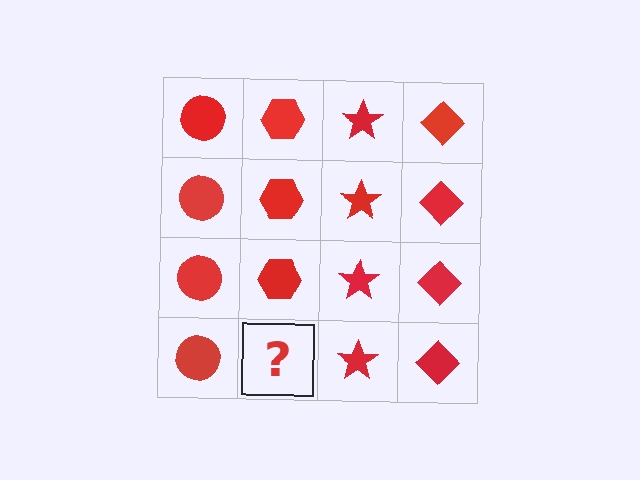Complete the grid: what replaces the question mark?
The question mark should be replaced with a red hexagon.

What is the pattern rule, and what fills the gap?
The rule is that each column has a consistent shape. The gap should be filled with a red hexagon.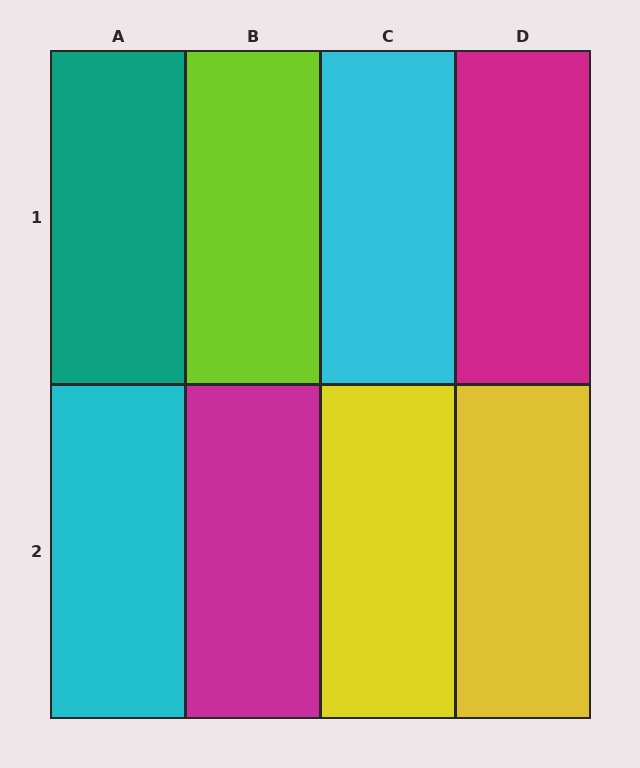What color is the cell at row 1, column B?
Lime.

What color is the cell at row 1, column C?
Cyan.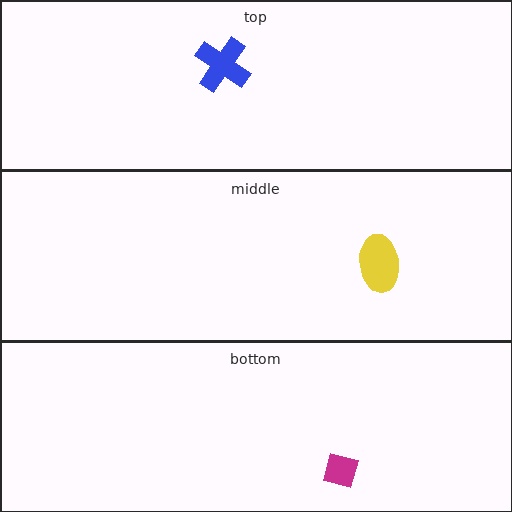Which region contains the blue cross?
The top region.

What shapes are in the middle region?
The yellow ellipse.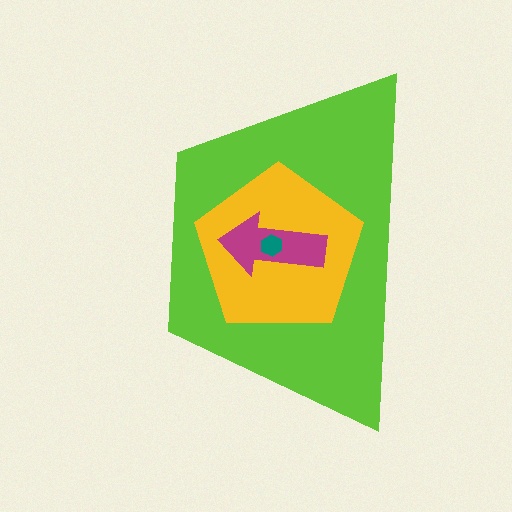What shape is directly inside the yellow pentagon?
The magenta arrow.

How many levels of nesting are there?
4.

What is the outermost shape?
The lime trapezoid.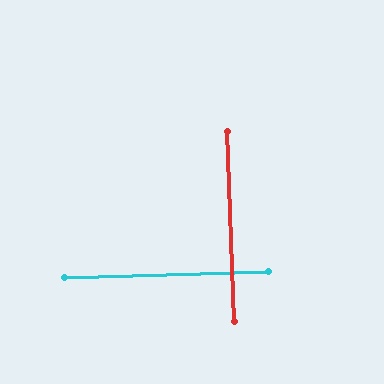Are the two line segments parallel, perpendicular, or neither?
Perpendicular — they meet at approximately 89°.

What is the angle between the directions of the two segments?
Approximately 89 degrees.